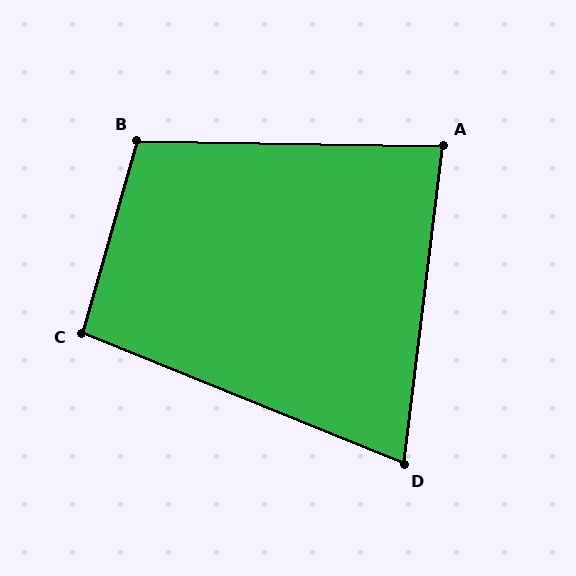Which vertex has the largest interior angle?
B, at approximately 105 degrees.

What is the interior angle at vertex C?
Approximately 96 degrees (obtuse).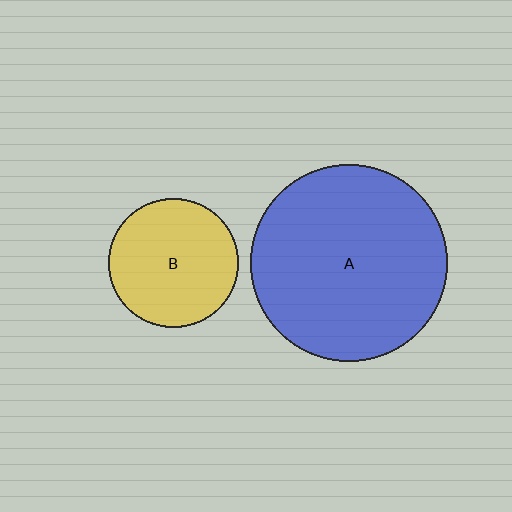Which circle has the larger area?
Circle A (blue).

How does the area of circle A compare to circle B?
Approximately 2.3 times.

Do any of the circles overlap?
No, none of the circles overlap.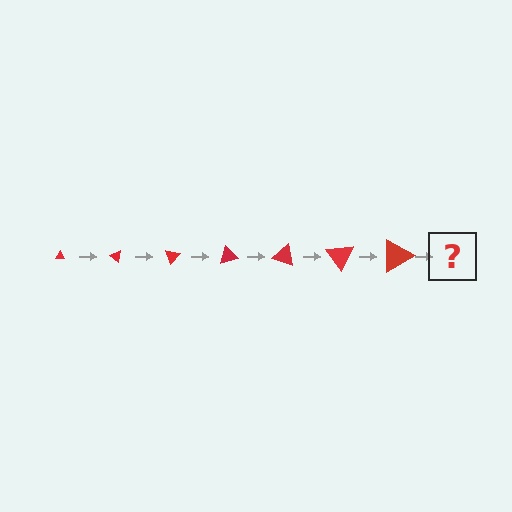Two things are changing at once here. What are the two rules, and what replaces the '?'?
The two rules are that the triangle grows larger each step and it rotates 35 degrees each step. The '?' should be a triangle, larger than the previous one and rotated 245 degrees from the start.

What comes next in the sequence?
The next element should be a triangle, larger than the previous one and rotated 245 degrees from the start.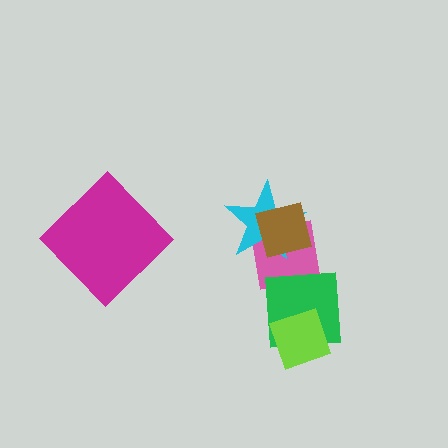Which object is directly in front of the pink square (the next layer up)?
The cyan star is directly in front of the pink square.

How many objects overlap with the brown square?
2 objects overlap with the brown square.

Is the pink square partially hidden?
Yes, it is partially covered by another shape.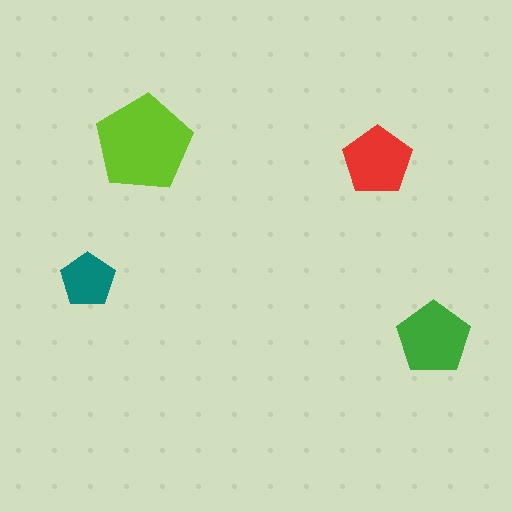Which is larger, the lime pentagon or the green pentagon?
The lime one.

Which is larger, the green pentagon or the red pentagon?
The green one.